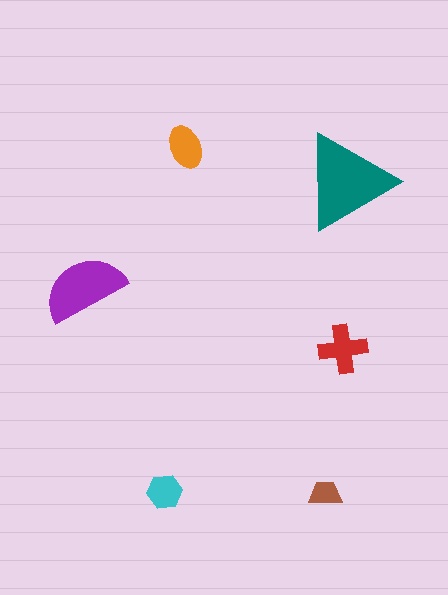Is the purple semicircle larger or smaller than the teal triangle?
Smaller.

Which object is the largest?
The teal triangle.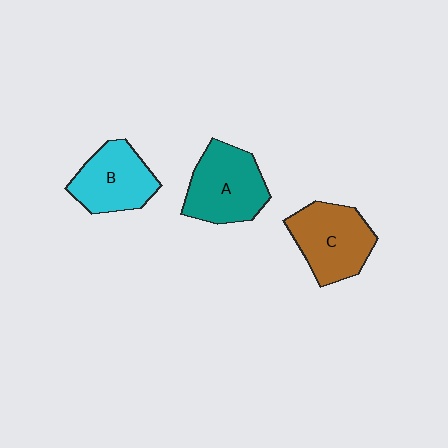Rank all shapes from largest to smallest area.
From largest to smallest: A (teal), C (brown), B (cyan).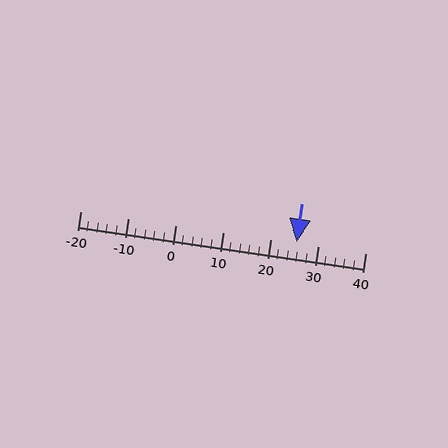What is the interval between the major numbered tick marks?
The major tick marks are spaced 10 units apart.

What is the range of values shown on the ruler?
The ruler shows values from -20 to 40.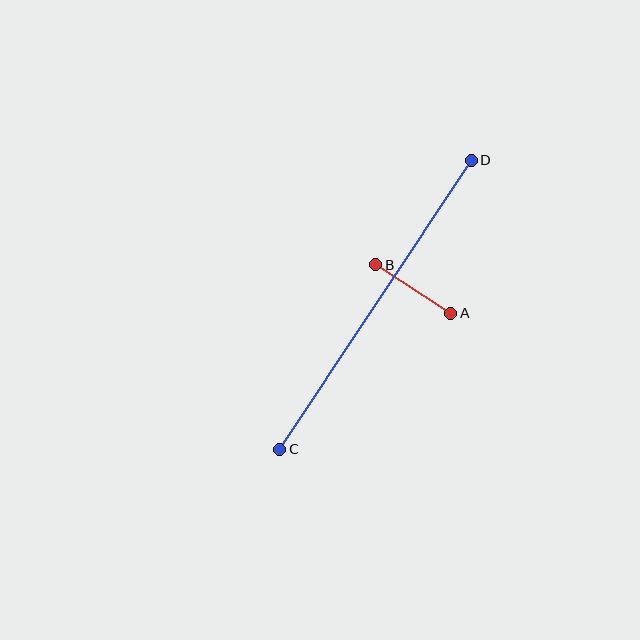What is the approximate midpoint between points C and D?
The midpoint is at approximately (375, 305) pixels.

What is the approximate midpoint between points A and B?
The midpoint is at approximately (413, 289) pixels.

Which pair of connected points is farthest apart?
Points C and D are farthest apart.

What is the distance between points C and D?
The distance is approximately 347 pixels.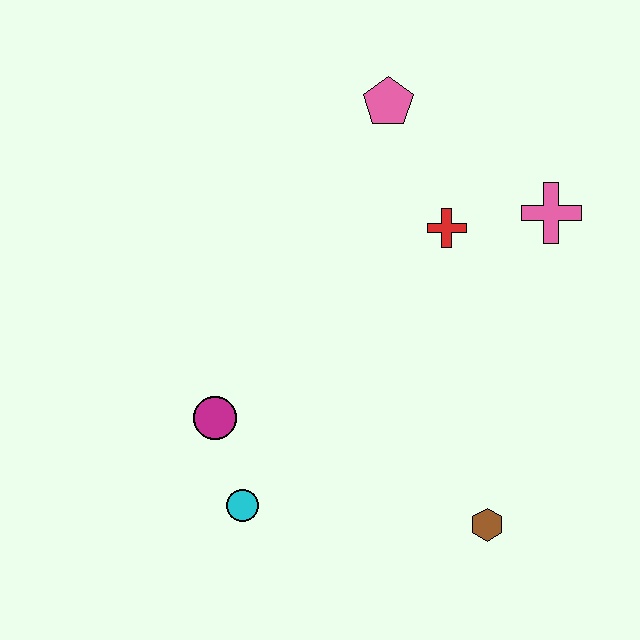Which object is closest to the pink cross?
The red cross is closest to the pink cross.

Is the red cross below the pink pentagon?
Yes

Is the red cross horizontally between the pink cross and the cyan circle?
Yes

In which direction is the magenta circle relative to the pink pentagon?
The magenta circle is below the pink pentagon.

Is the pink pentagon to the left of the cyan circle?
No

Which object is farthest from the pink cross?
The cyan circle is farthest from the pink cross.